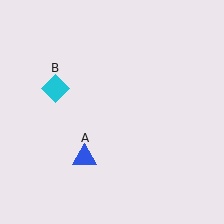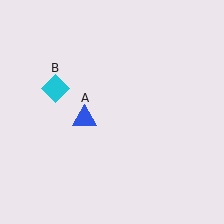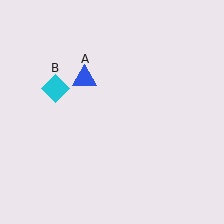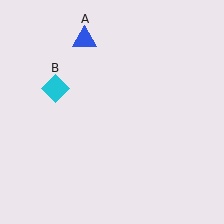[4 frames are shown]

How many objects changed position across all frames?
1 object changed position: blue triangle (object A).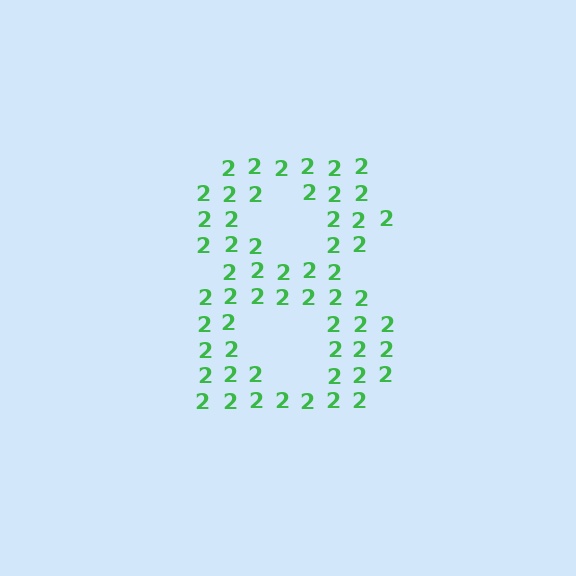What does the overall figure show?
The overall figure shows the digit 8.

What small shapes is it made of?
It is made of small digit 2's.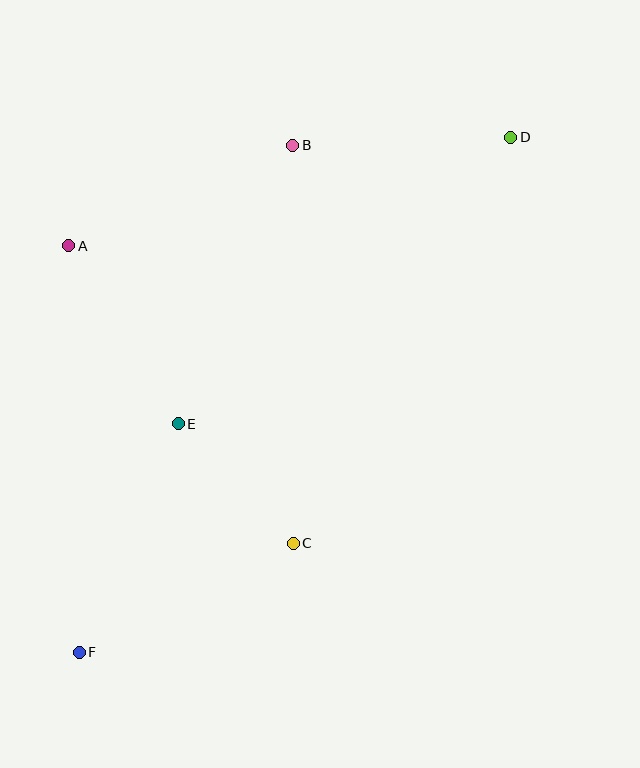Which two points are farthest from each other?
Points D and F are farthest from each other.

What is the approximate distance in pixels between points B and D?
The distance between B and D is approximately 218 pixels.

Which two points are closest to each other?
Points C and E are closest to each other.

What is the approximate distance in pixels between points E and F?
The distance between E and F is approximately 249 pixels.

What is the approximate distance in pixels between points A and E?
The distance between A and E is approximately 209 pixels.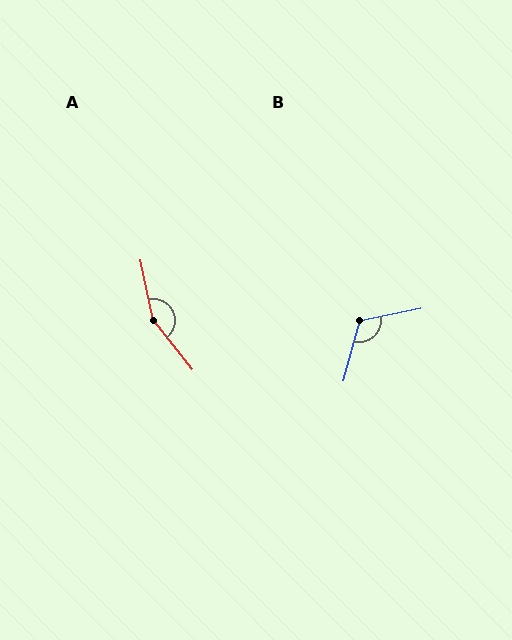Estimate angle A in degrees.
Approximately 153 degrees.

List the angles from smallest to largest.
B (116°), A (153°).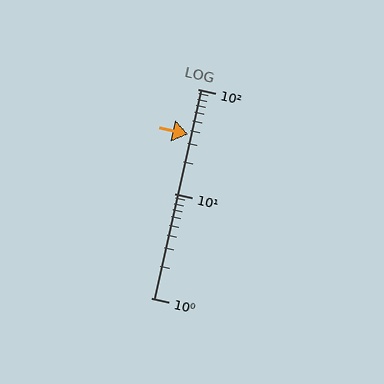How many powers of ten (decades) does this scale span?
The scale spans 2 decades, from 1 to 100.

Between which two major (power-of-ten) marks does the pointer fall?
The pointer is between 10 and 100.